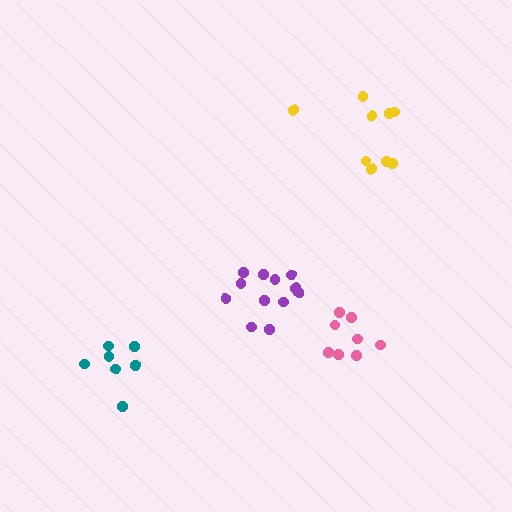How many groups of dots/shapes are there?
There are 4 groups.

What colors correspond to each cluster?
The clusters are colored: yellow, pink, purple, teal.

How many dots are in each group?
Group 1: 9 dots, Group 2: 8 dots, Group 3: 12 dots, Group 4: 7 dots (36 total).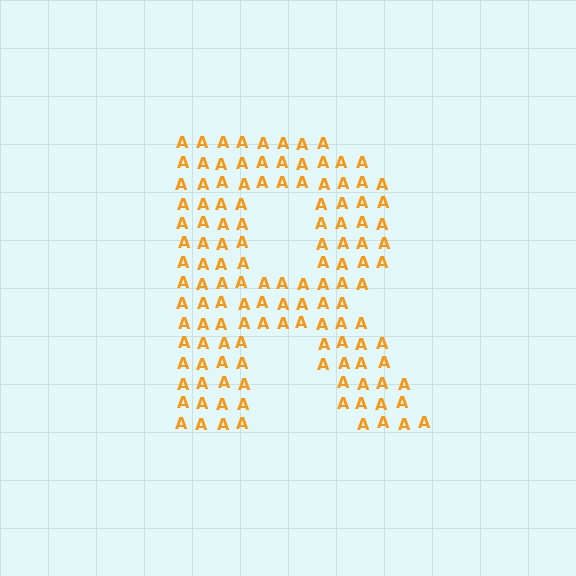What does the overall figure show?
The overall figure shows the letter R.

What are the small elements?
The small elements are letter A's.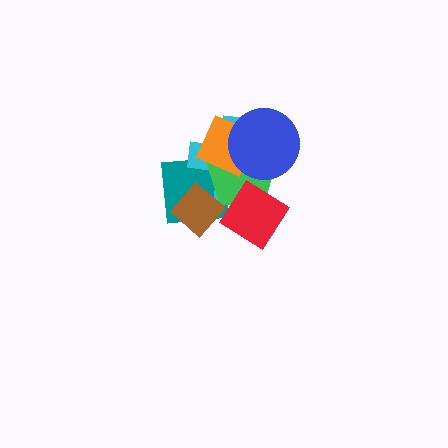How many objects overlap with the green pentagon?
6 objects overlap with the green pentagon.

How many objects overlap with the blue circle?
3 objects overlap with the blue circle.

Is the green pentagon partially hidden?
Yes, it is partially covered by another shape.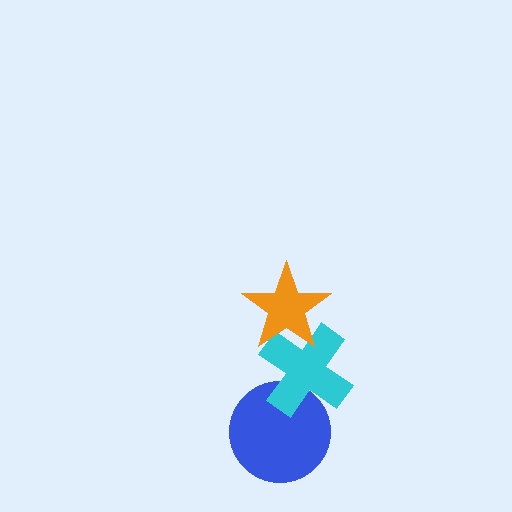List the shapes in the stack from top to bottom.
From top to bottom: the orange star, the cyan cross, the blue circle.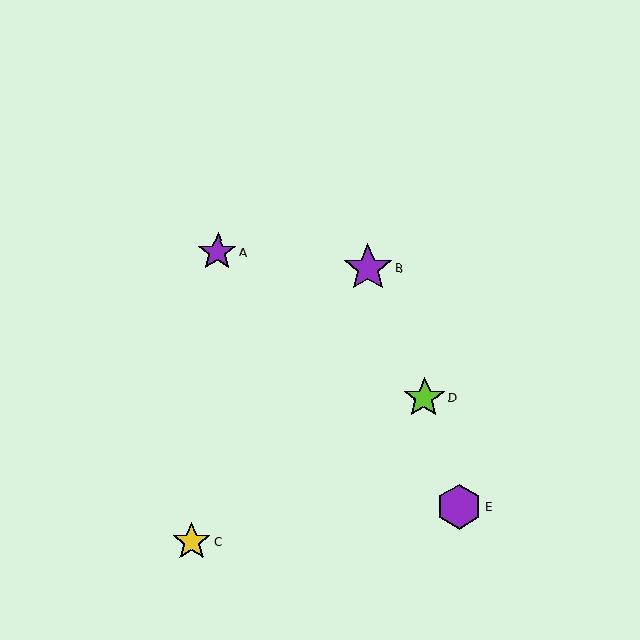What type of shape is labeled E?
Shape E is a purple hexagon.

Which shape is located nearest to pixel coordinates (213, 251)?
The purple star (labeled A) at (218, 252) is nearest to that location.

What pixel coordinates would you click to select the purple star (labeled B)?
Click at (368, 268) to select the purple star B.